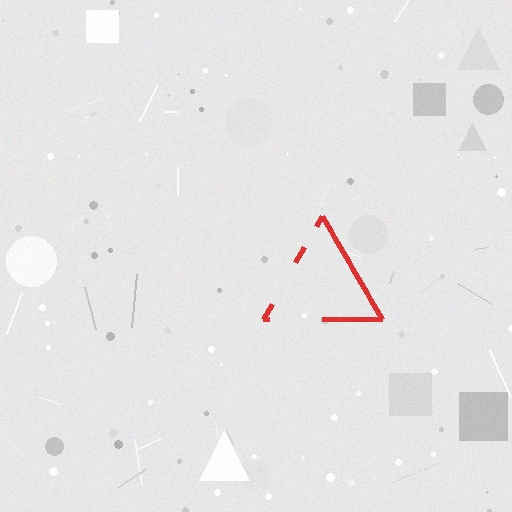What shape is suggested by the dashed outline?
The dashed outline suggests a triangle.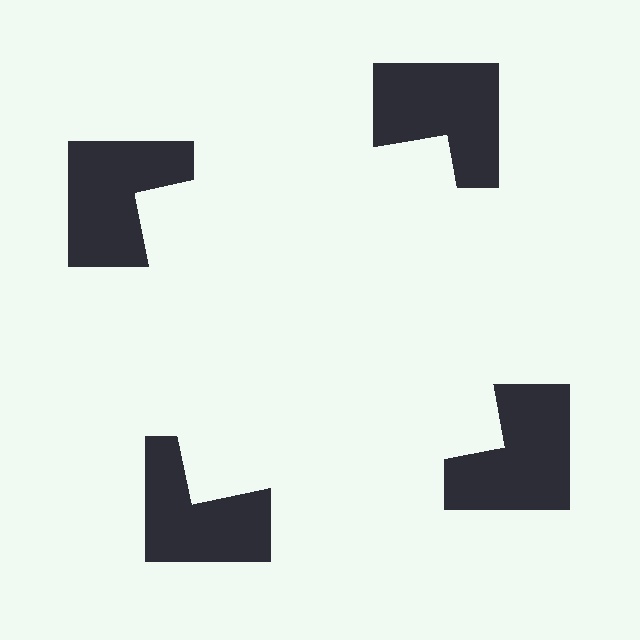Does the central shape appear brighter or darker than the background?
It typically appears slightly brighter than the background, even though no actual brightness change is drawn.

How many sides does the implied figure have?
4 sides.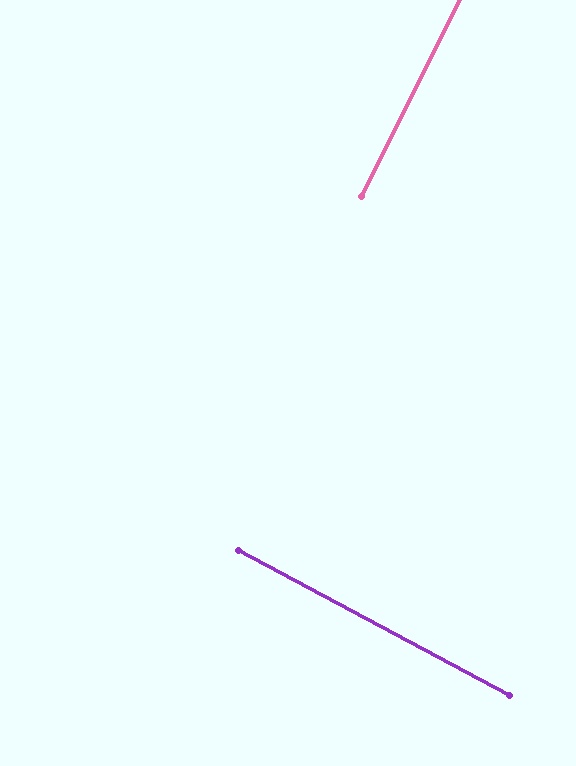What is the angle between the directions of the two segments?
Approximately 88 degrees.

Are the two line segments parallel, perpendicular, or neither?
Perpendicular — they meet at approximately 88°.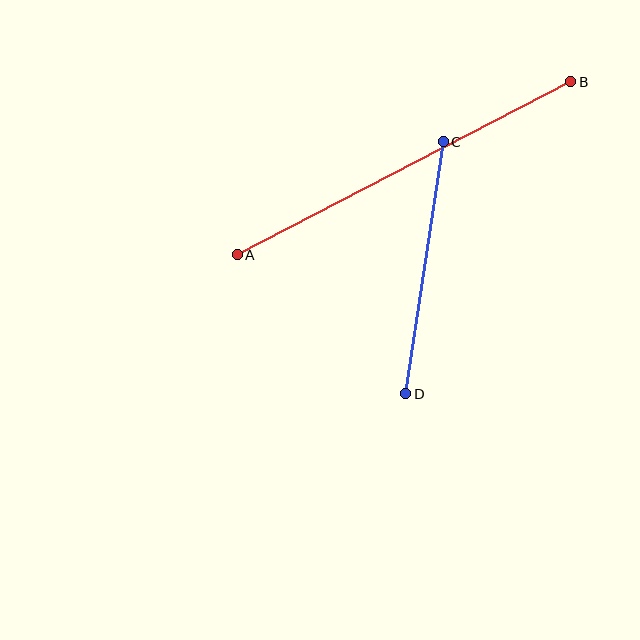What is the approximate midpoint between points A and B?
The midpoint is at approximately (404, 168) pixels.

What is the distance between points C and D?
The distance is approximately 255 pixels.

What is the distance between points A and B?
The distance is approximately 376 pixels.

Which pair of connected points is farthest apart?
Points A and B are farthest apart.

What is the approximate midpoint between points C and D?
The midpoint is at approximately (424, 268) pixels.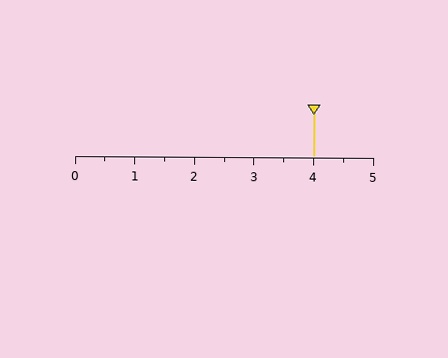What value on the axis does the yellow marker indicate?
The marker indicates approximately 4.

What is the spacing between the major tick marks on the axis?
The major ticks are spaced 1 apart.